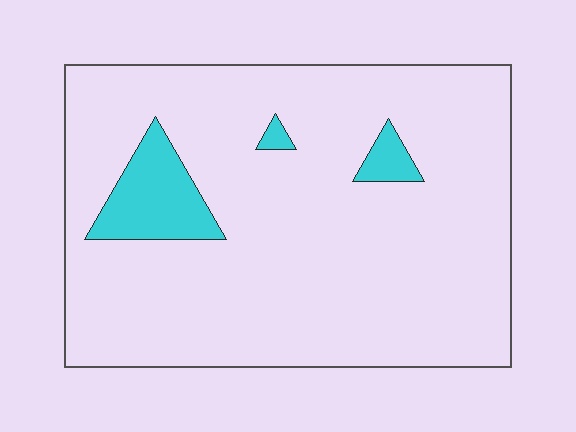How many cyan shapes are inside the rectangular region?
3.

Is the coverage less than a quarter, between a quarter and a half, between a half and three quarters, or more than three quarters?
Less than a quarter.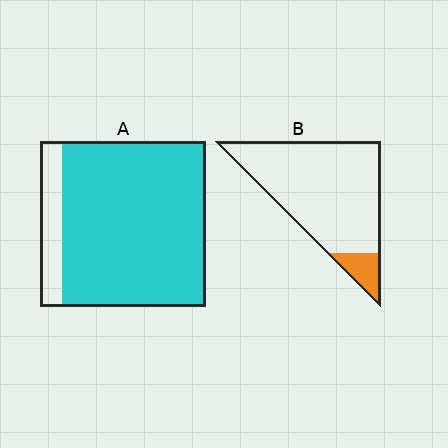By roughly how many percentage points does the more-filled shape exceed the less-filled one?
By roughly 75 percentage points (A over B).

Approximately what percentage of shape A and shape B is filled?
A is approximately 85% and B is approximately 10%.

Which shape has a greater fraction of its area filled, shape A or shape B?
Shape A.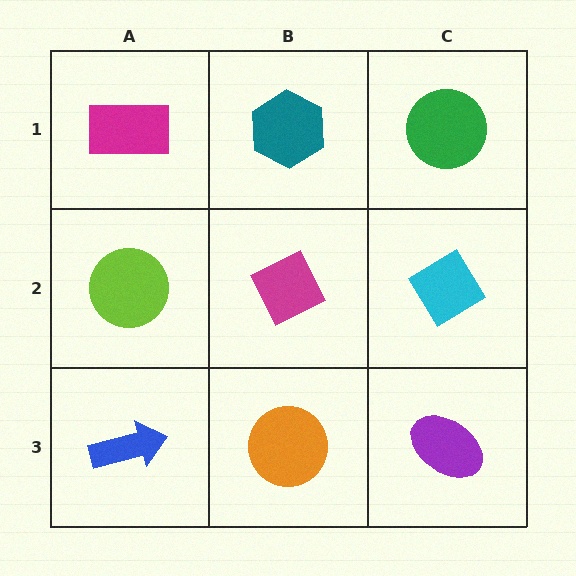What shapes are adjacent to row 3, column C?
A cyan diamond (row 2, column C), an orange circle (row 3, column B).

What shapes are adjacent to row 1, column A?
A lime circle (row 2, column A), a teal hexagon (row 1, column B).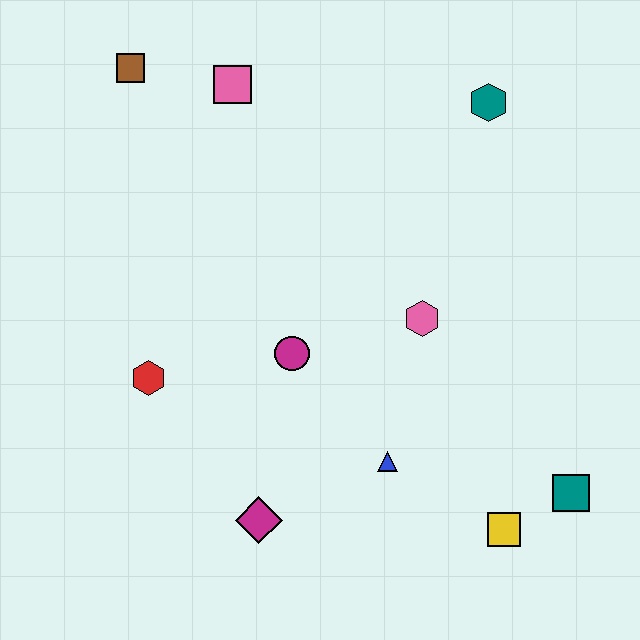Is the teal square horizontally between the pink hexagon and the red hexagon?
No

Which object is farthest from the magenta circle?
The brown square is farthest from the magenta circle.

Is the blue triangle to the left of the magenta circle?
No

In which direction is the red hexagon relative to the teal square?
The red hexagon is to the left of the teal square.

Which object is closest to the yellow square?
The teal square is closest to the yellow square.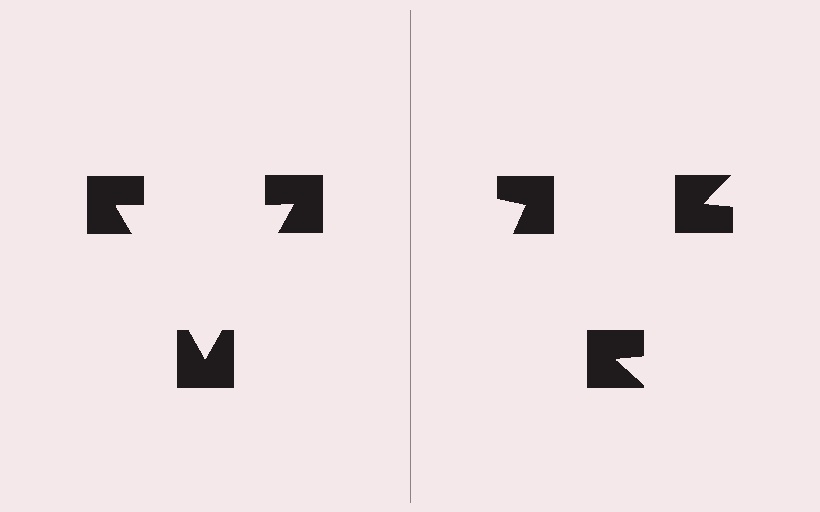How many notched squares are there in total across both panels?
6 — 3 on each side.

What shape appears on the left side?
An illusory triangle.